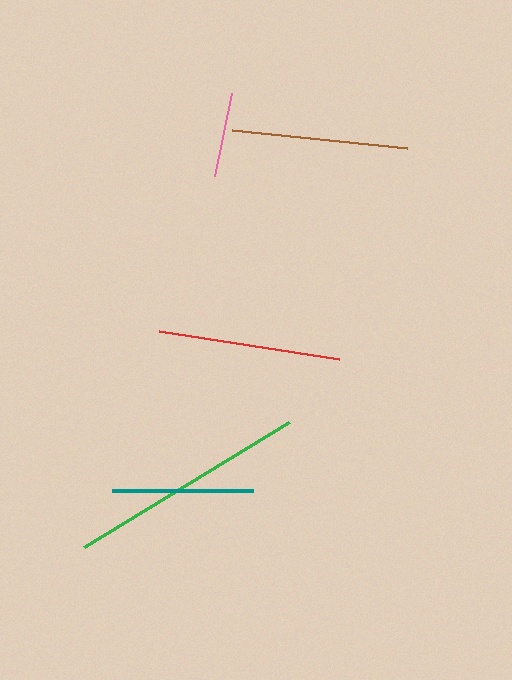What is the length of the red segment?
The red segment is approximately 182 pixels long.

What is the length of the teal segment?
The teal segment is approximately 141 pixels long.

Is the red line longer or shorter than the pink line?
The red line is longer than the pink line.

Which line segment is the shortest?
The pink line is the shortest at approximately 85 pixels.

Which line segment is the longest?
The green line is the longest at approximately 240 pixels.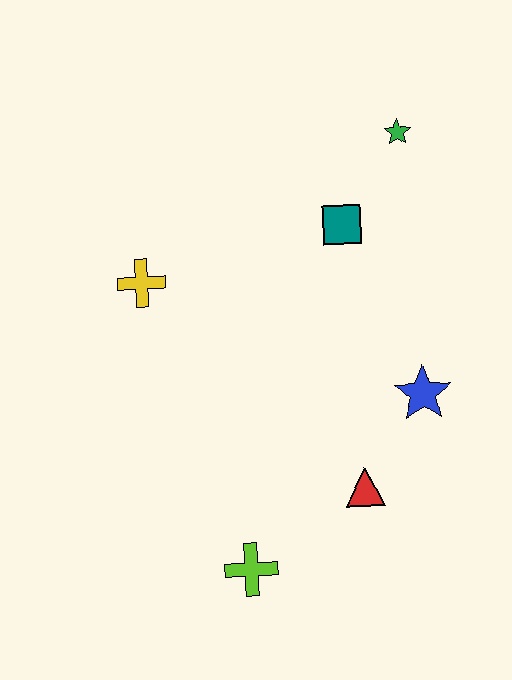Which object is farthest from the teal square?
The lime cross is farthest from the teal square.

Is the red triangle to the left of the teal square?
No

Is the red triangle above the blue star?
No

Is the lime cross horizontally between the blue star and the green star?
No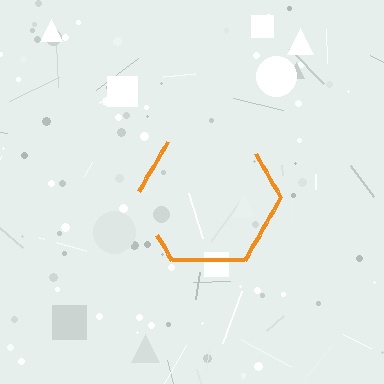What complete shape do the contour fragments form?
The contour fragments form a hexagon.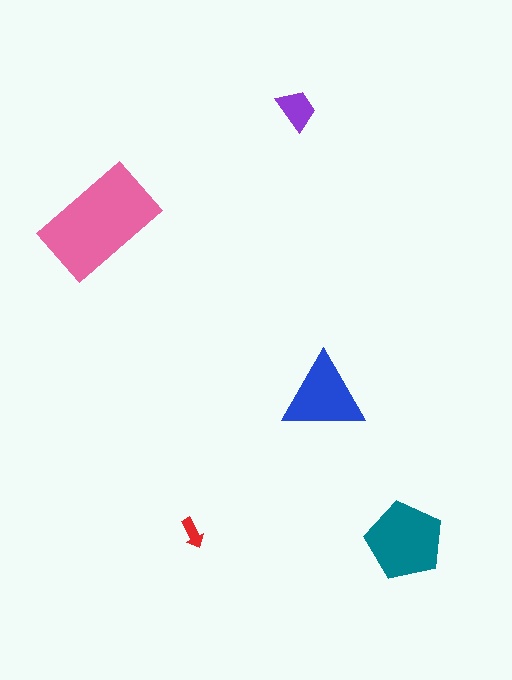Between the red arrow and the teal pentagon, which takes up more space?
The teal pentagon.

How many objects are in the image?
There are 5 objects in the image.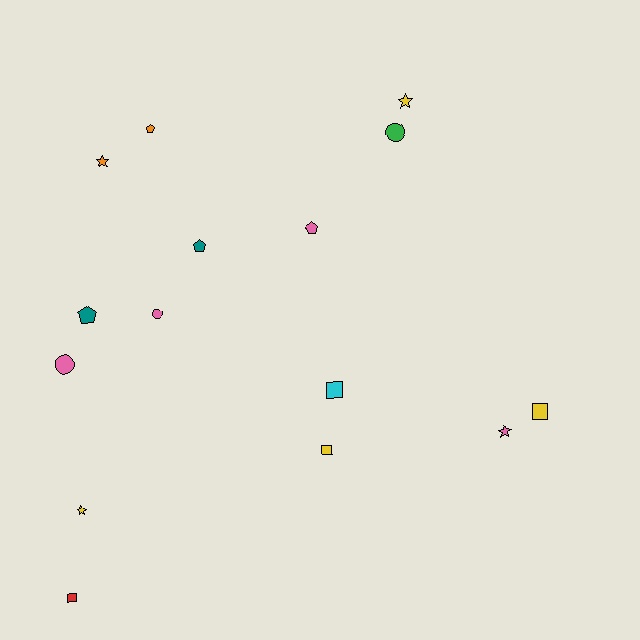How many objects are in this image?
There are 15 objects.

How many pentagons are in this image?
There are 4 pentagons.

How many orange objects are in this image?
There are 2 orange objects.